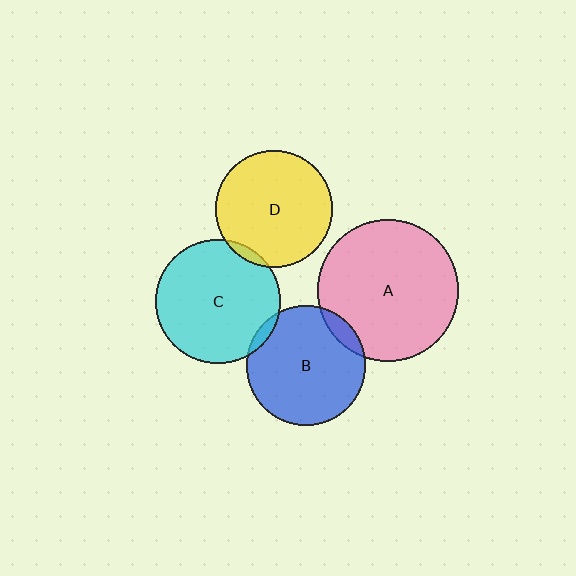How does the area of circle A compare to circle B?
Approximately 1.4 times.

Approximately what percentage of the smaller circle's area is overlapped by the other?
Approximately 5%.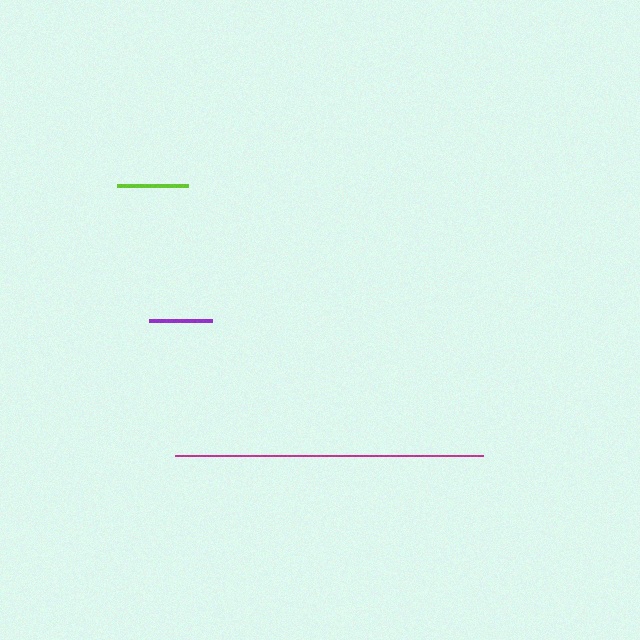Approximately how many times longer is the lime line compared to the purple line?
The lime line is approximately 1.1 times the length of the purple line.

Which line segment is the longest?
The magenta line is the longest at approximately 308 pixels.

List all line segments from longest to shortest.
From longest to shortest: magenta, lime, purple.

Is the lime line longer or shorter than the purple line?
The lime line is longer than the purple line.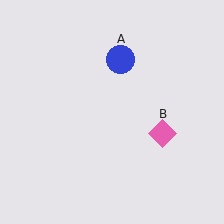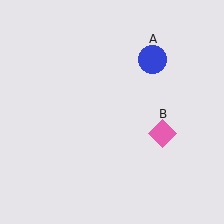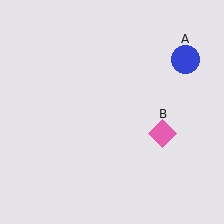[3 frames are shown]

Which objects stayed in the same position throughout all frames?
Pink diamond (object B) remained stationary.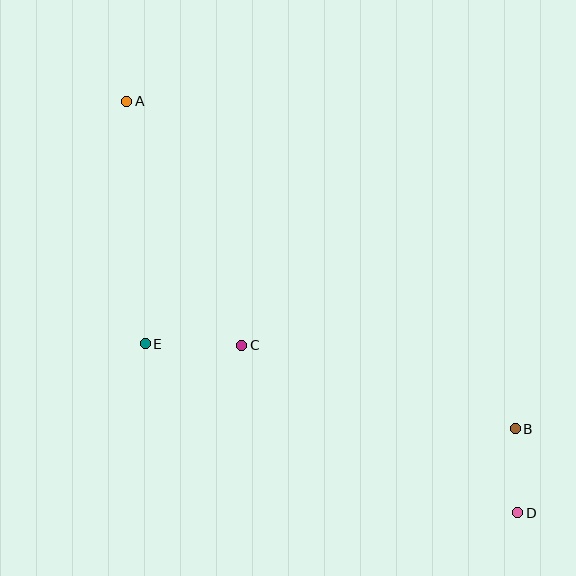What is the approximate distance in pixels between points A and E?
The distance between A and E is approximately 243 pixels.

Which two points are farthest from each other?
Points A and D are farthest from each other.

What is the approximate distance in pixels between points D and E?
The distance between D and E is approximately 409 pixels.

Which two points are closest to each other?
Points B and D are closest to each other.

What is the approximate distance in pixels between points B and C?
The distance between B and C is approximately 286 pixels.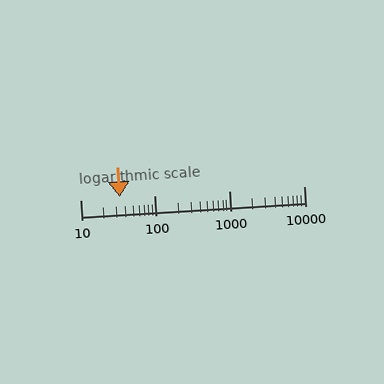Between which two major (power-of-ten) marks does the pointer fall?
The pointer is between 10 and 100.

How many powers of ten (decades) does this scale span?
The scale spans 3 decades, from 10 to 10000.